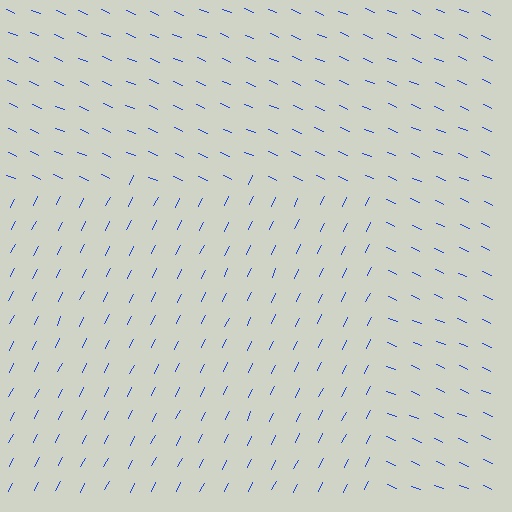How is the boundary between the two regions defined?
The boundary is defined purely by a change in line orientation (approximately 87 degrees difference). All lines are the same color and thickness.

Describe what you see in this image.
The image is filled with small blue line segments. A rectangle region in the image has lines oriented differently from the surrounding lines, creating a visible texture boundary.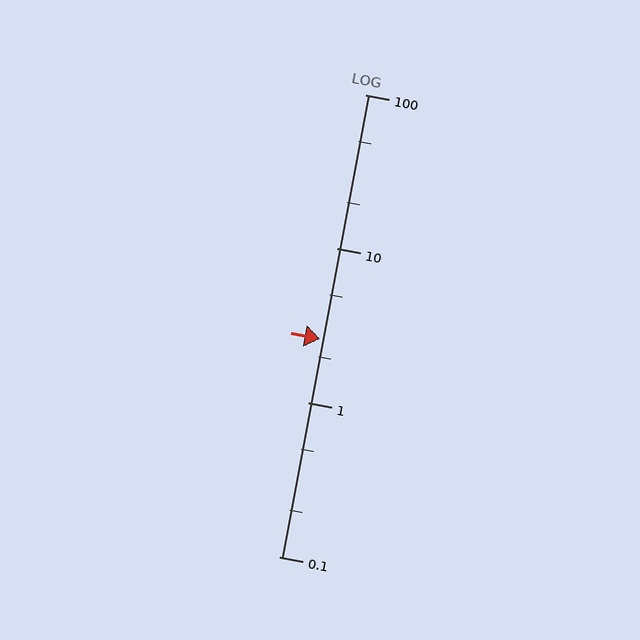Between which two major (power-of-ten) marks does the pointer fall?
The pointer is between 1 and 10.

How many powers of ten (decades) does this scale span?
The scale spans 3 decades, from 0.1 to 100.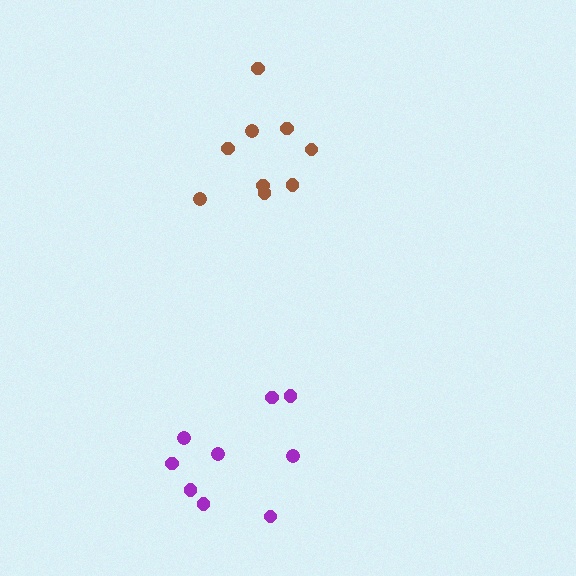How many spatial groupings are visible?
There are 2 spatial groupings.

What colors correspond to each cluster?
The clusters are colored: brown, purple.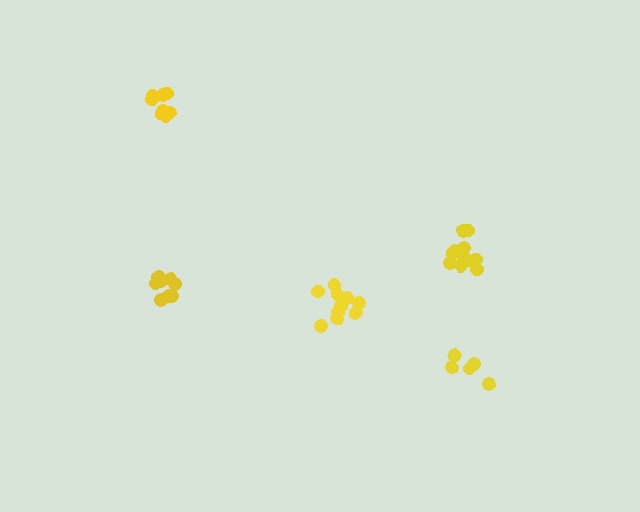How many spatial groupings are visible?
There are 5 spatial groupings.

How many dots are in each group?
Group 1: 11 dots, Group 2: 8 dots, Group 3: 11 dots, Group 4: 5 dots, Group 5: 8 dots (43 total).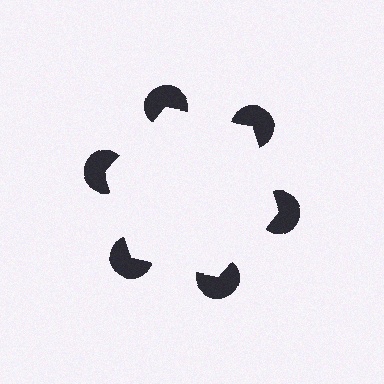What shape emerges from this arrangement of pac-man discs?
An illusory hexagon — its edges are inferred from the aligned wedge cuts in the pac-man discs, not physically drawn.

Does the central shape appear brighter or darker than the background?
It typically appears slightly brighter than the background, even though no actual brightness change is drawn.